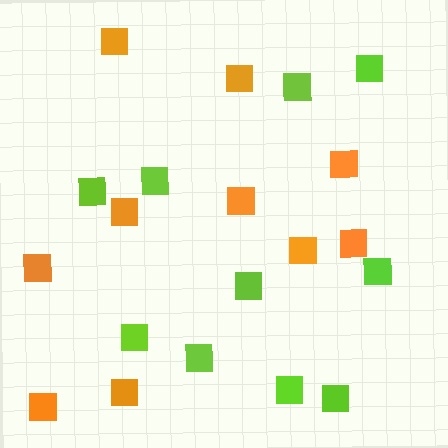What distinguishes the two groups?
There are 2 groups: one group of lime squares (10) and one group of orange squares (10).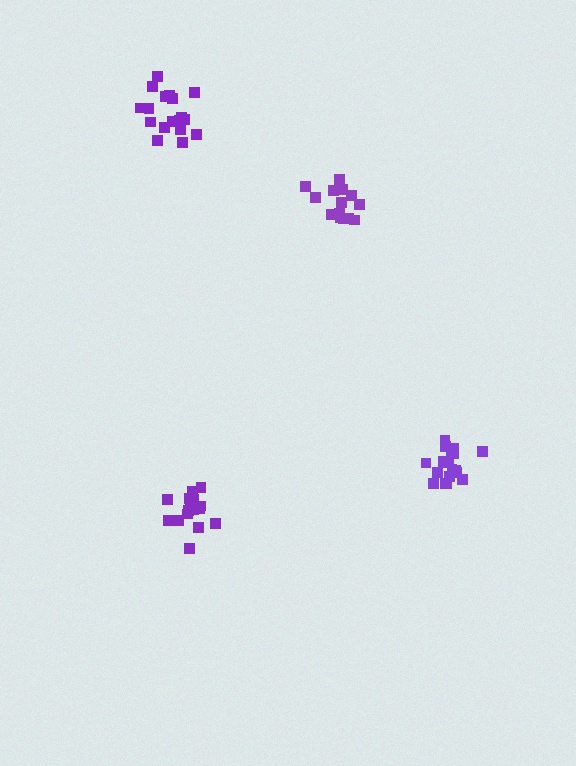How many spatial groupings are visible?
There are 4 spatial groupings.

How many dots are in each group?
Group 1: 18 dots, Group 2: 18 dots, Group 3: 19 dots, Group 4: 15 dots (70 total).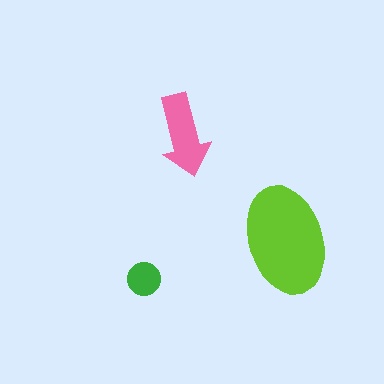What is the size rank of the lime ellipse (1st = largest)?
1st.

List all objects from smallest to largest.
The green circle, the pink arrow, the lime ellipse.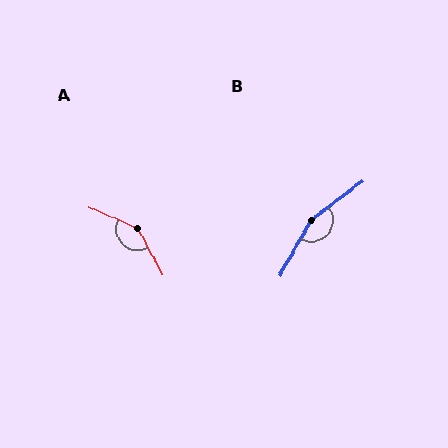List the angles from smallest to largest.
A (142°), B (156°).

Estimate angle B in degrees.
Approximately 156 degrees.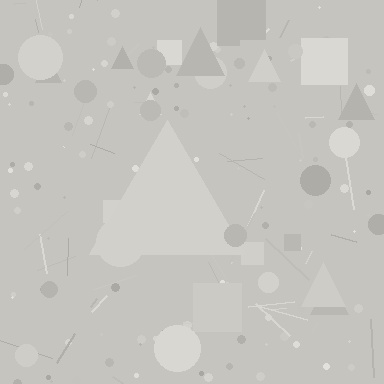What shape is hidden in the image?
A triangle is hidden in the image.